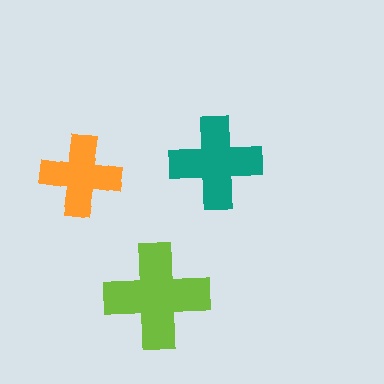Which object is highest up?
The teal cross is topmost.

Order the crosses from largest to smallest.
the lime one, the teal one, the orange one.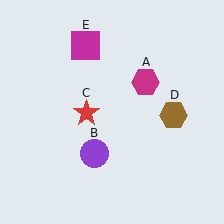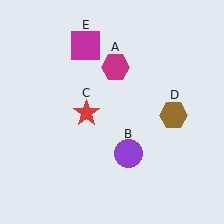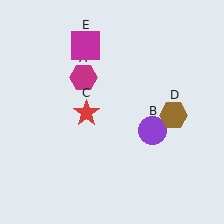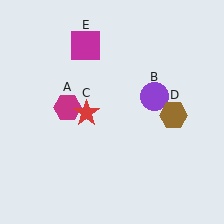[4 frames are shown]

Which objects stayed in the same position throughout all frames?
Red star (object C) and brown hexagon (object D) and magenta square (object E) remained stationary.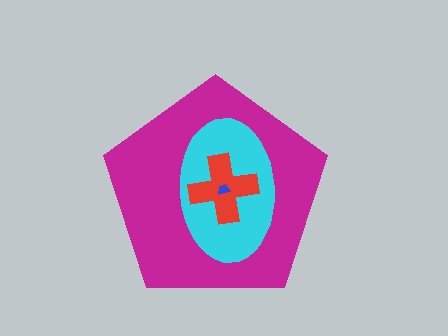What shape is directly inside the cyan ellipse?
The red cross.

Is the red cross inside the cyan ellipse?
Yes.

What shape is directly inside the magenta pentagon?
The cyan ellipse.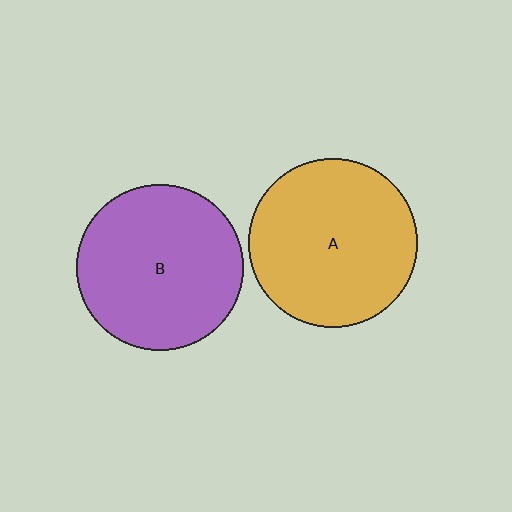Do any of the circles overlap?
No, none of the circles overlap.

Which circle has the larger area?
Circle A (orange).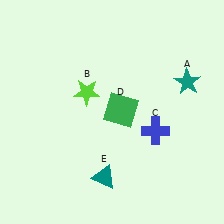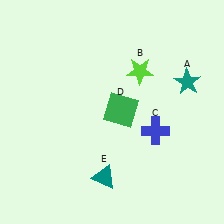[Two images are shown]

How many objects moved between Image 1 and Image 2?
1 object moved between the two images.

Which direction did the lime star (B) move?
The lime star (B) moved right.